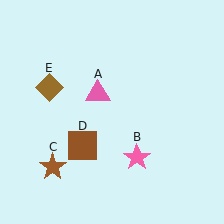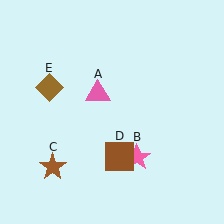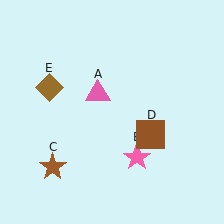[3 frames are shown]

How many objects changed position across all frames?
1 object changed position: brown square (object D).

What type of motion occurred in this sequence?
The brown square (object D) rotated counterclockwise around the center of the scene.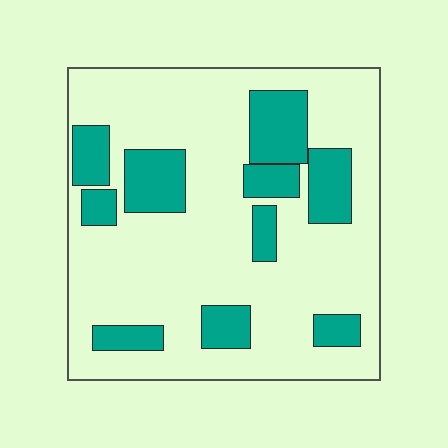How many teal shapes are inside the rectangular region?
10.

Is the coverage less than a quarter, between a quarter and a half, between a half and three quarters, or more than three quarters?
Less than a quarter.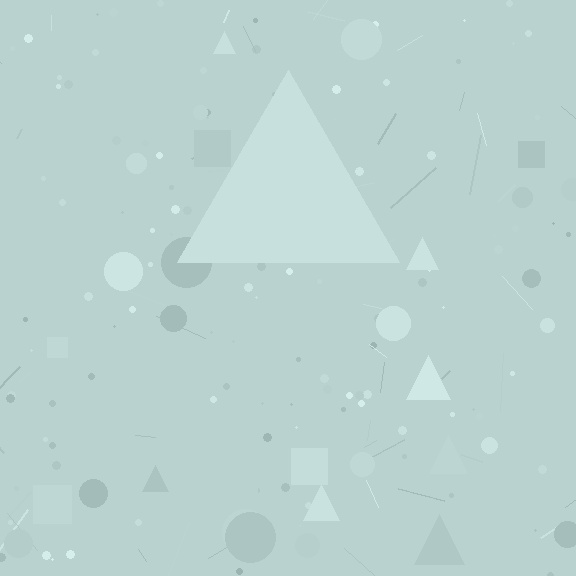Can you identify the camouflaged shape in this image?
The camouflaged shape is a triangle.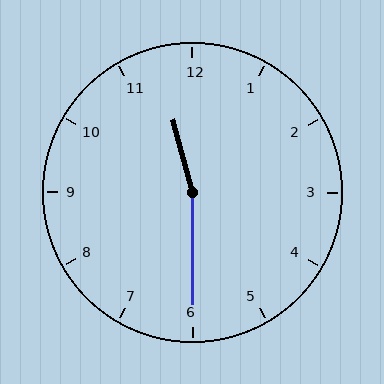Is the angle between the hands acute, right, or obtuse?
It is obtuse.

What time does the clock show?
11:30.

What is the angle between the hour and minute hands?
Approximately 165 degrees.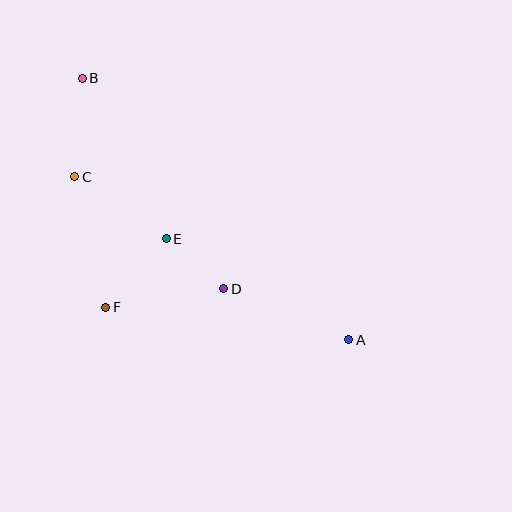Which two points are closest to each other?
Points D and E are closest to each other.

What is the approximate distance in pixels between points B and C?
The distance between B and C is approximately 99 pixels.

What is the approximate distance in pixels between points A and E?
The distance between A and E is approximately 209 pixels.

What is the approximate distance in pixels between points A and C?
The distance between A and C is approximately 319 pixels.